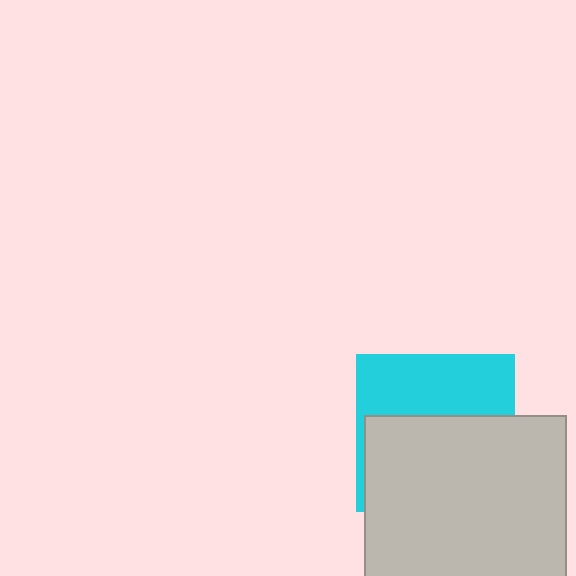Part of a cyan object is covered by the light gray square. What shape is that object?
It is a square.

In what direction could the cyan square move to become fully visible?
The cyan square could move up. That would shift it out from behind the light gray square entirely.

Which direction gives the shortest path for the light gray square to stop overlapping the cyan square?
Moving down gives the shortest separation.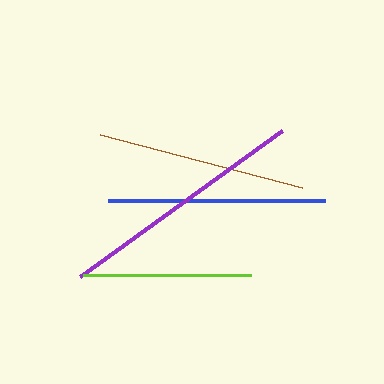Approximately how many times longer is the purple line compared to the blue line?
The purple line is approximately 1.1 times the length of the blue line.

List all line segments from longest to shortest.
From longest to shortest: purple, blue, brown, lime.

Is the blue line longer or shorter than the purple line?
The purple line is longer than the blue line.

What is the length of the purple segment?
The purple segment is approximately 250 pixels long.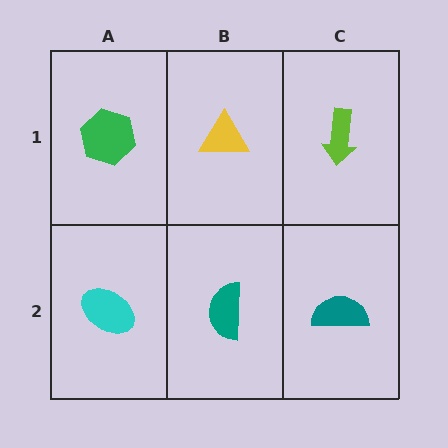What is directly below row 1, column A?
A cyan ellipse.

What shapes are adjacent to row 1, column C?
A teal semicircle (row 2, column C), a yellow triangle (row 1, column B).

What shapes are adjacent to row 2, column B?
A yellow triangle (row 1, column B), a cyan ellipse (row 2, column A), a teal semicircle (row 2, column C).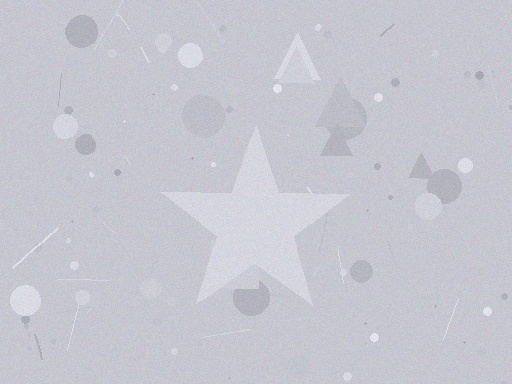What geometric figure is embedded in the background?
A star is embedded in the background.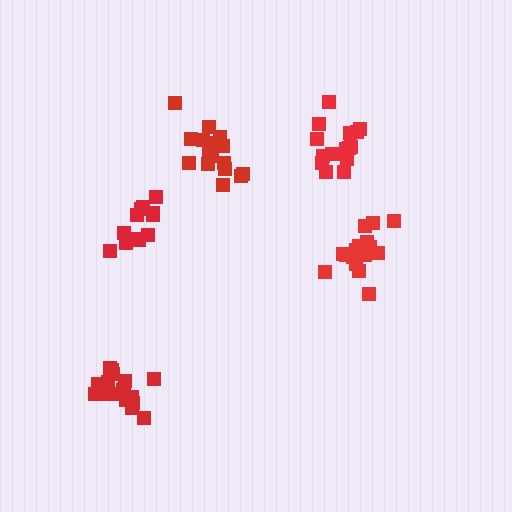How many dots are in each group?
Group 1: 18 dots, Group 2: 16 dots, Group 3: 12 dots, Group 4: 18 dots, Group 5: 16 dots (80 total).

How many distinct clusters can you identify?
There are 5 distinct clusters.